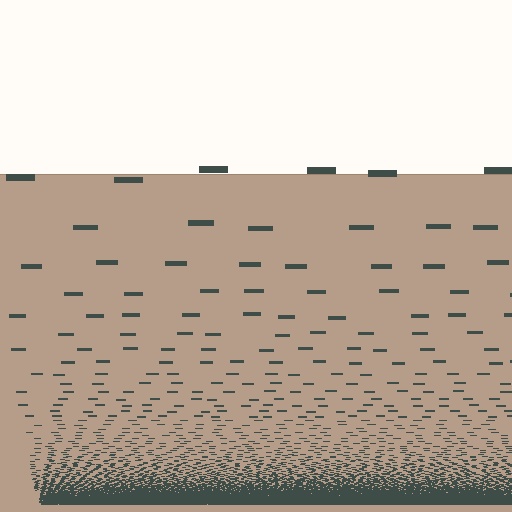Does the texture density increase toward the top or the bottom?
Density increases toward the bottom.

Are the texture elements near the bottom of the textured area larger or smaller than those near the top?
Smaller. The gradient is inverted — elements near the bottom are smaller and denser.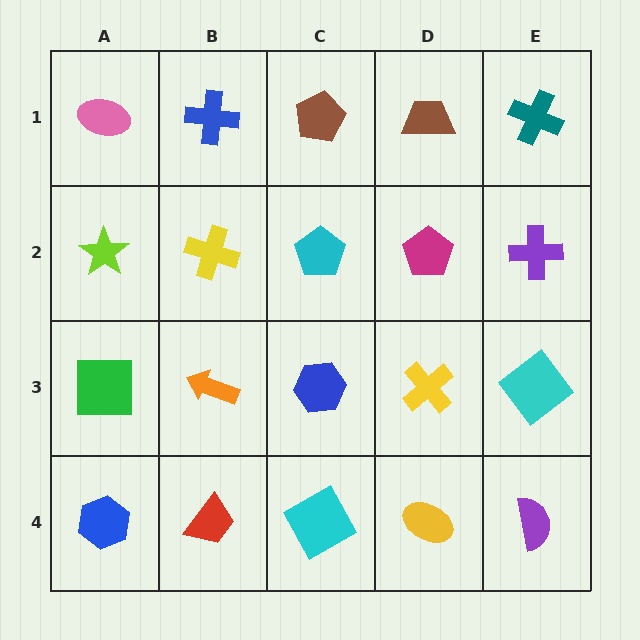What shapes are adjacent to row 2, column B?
A blue cross (row 1, column B), an orange arrow (row 3, column B), a lime star (row 2, column A), a cyan pentagon (row 2, column C).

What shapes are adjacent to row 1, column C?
A cyan pentagon (row 2, column C), a blue cross (row 1, column B), a brown trapezoid (row 1, column D).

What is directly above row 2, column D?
A brown trapezoid.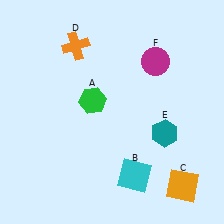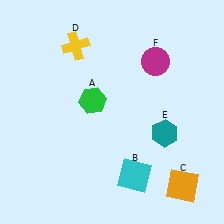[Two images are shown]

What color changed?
The cross (D) changed from orange in Image 1 to yellow in Image 2.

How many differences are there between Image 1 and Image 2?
There is 1 difference between the two images.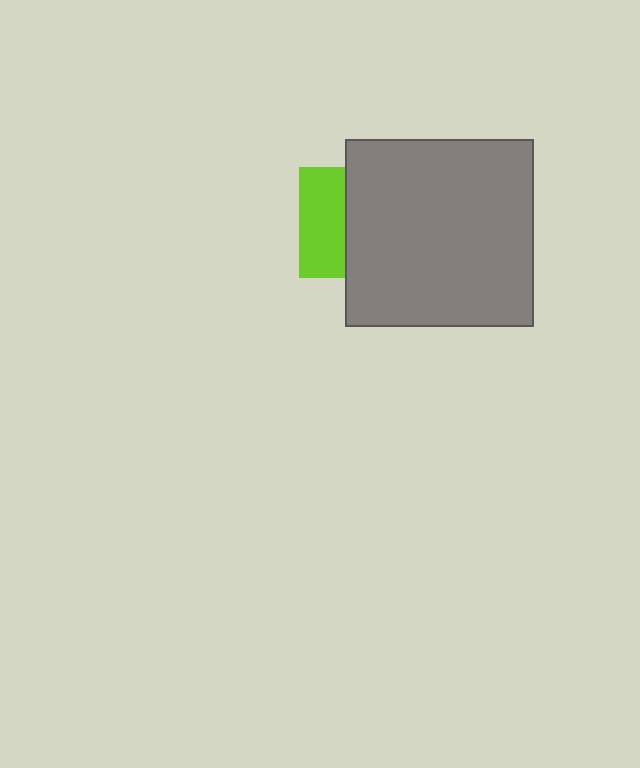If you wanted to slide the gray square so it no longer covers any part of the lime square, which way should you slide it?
Slide it right — that is the most direct way to separate the two shapes.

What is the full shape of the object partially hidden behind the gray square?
The partially hidden object is a lime square.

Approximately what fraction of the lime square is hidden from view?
Roughly 58% of the lime square is hidden behind the gray square.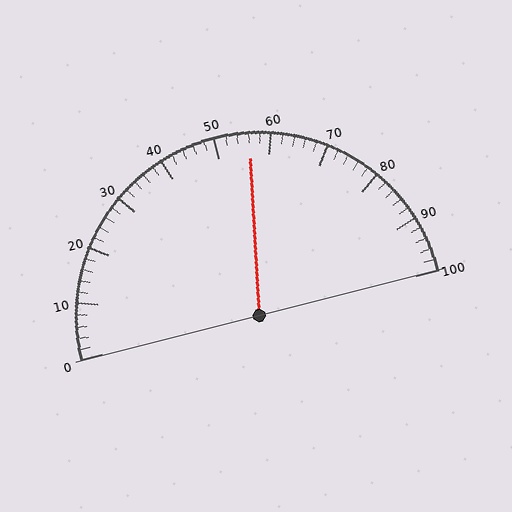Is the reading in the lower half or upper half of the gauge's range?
The reading is in the upper half of the range (0 to 100).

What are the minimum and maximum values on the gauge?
The gauge ranges from 0 to 100.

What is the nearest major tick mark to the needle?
The nearest major tick mark is 60.